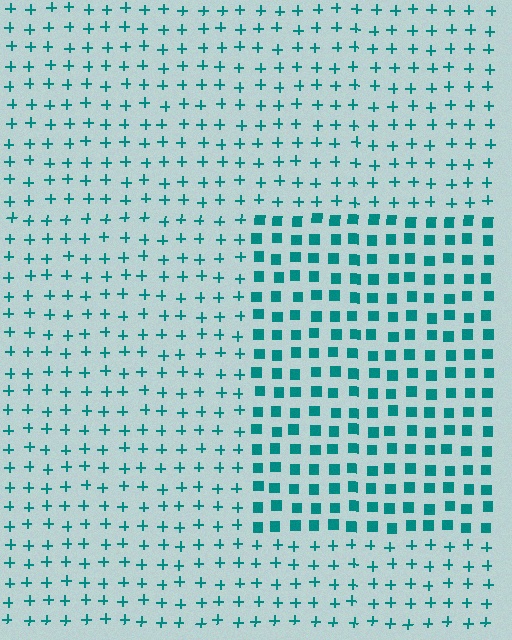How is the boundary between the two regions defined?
The boundary is defined by a change in element shape: squares inside vs. plus signs outside. All elements share the same color and spacing.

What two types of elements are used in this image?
The image uses squares inside the rectangle region and plus signs outside it.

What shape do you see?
I see a rectangle.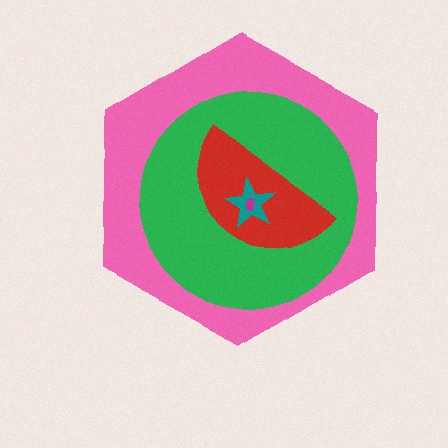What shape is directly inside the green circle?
The red semicircle.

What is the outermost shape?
The pink hexagon.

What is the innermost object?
The magenta ellipse.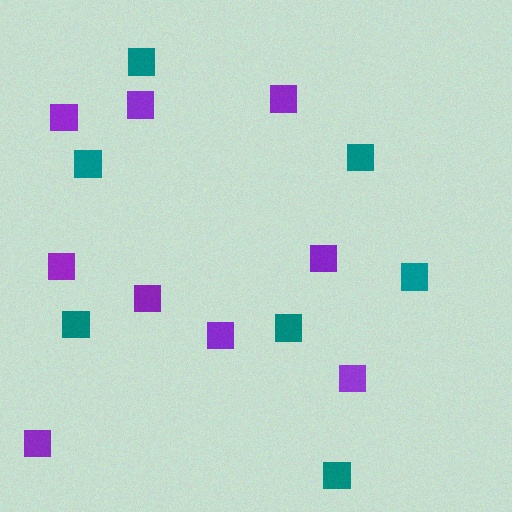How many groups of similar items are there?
There are 2 groups: one group of purple squares (9) and one group of teal squares (7).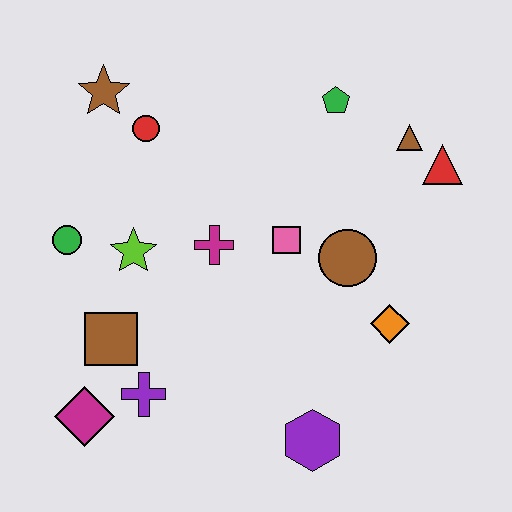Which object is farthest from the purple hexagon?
The brown star is farthest from the purple hexagon.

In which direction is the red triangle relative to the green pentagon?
The red triangle is to the right of the green pentagon.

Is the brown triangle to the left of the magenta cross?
No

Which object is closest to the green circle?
The lime star is closest to the green circle.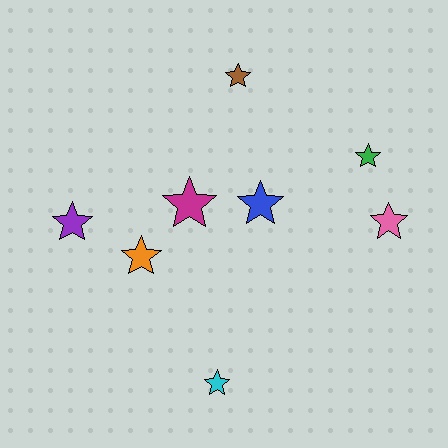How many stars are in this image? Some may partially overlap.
There are 8 stars.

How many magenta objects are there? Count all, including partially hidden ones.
There is 1 magenta object.